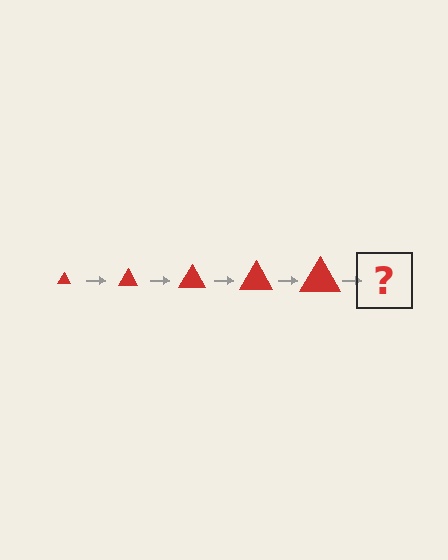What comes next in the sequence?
The next element should be a red triangle, larger than the previous one.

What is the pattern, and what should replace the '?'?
The pattern is that the triangle gets progressively larger each step. The '?' should be a red triangle, larger than the previous one.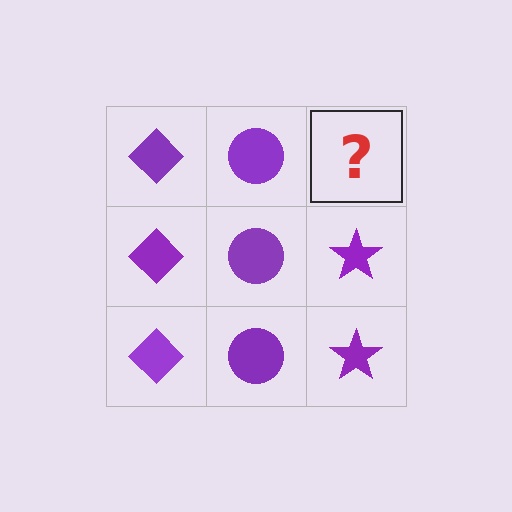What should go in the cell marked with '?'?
The missing cell should contain a purple star.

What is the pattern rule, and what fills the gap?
The rule is that each column has a consistent shape. The gap should be filled with a purple star.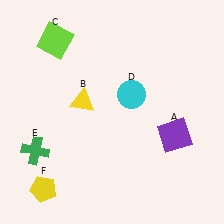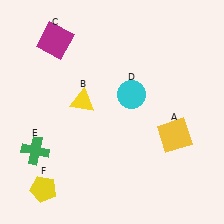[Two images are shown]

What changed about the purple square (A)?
In Image 1, A is purple. In Image 2, it changed to yellow.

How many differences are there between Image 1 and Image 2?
There are 2 differences between the two images.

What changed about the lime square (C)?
In Image 1, C is lime. In Image 2, it changed to magenta.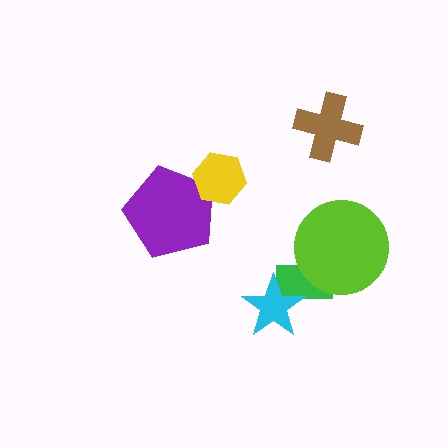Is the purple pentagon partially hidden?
Yes, it is partially covered by another shape.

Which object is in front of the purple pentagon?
The yellow hexagon is in front of the purple pentagon.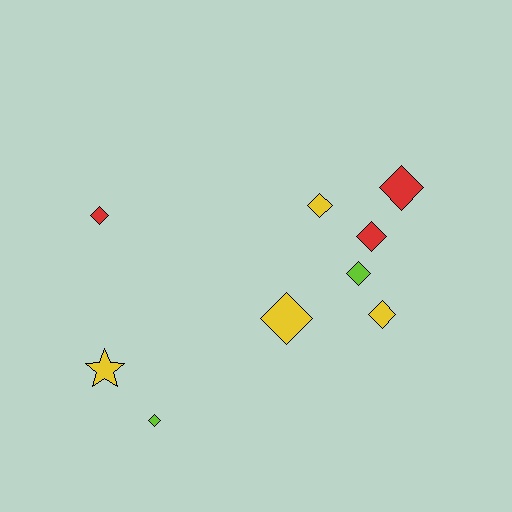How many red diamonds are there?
There are 3 red diamonds.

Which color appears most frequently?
Yellow, with 4 objects.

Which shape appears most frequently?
Diamond, with 8 objects.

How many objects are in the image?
There are 9 objects.